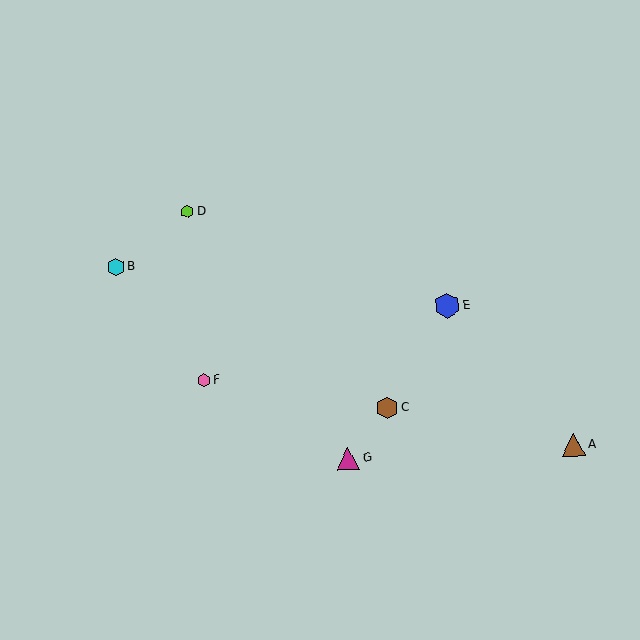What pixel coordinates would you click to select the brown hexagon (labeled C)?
Click at (387, 408) to select the brown hexagon C.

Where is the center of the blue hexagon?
The center of the blue hexagon is at (447, 305).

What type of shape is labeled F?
Shape F is a pink hexagon.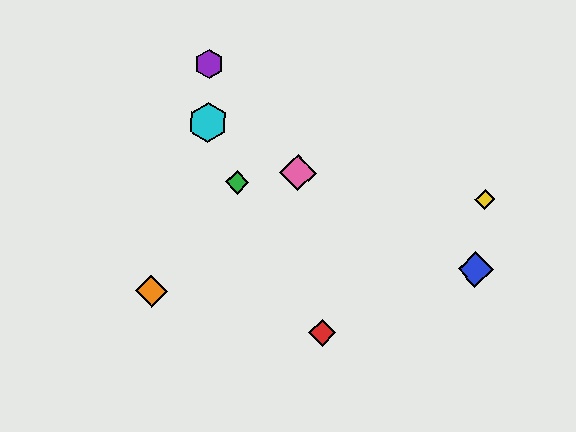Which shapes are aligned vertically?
The purple hexagon, the cyan hexagon are aligned vertically.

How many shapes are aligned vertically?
2 shapes (the purple hexagon, the cyan hexagon) are aligned vertically.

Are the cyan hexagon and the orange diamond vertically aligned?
No, the cyan hexagon is at x≈208 and the orange diamond is at x≈152.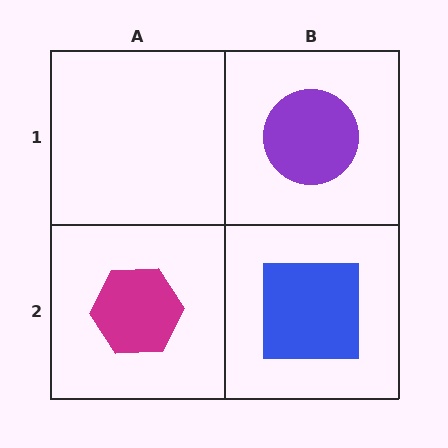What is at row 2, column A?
A magenta hexagon.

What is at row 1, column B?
A purple circle.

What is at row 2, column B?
A blue square.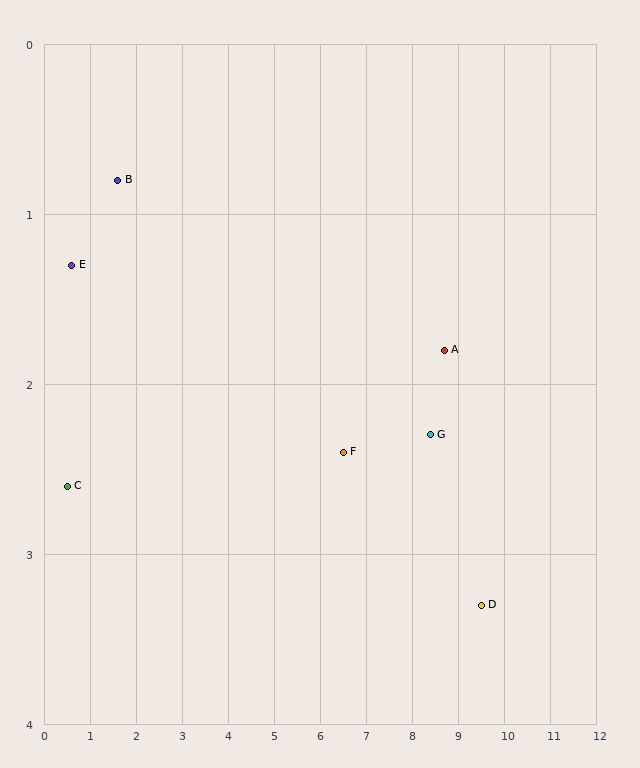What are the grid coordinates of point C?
Point C is at approximately (0.5, 2.6).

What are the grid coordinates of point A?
Point A is at approximately (8.7, 1.8).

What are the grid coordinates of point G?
Point G is at approximately (8.4, 2.3).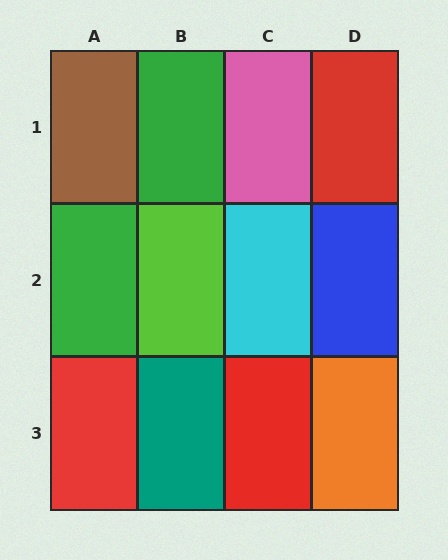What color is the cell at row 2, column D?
Blue.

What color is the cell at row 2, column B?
Lime.